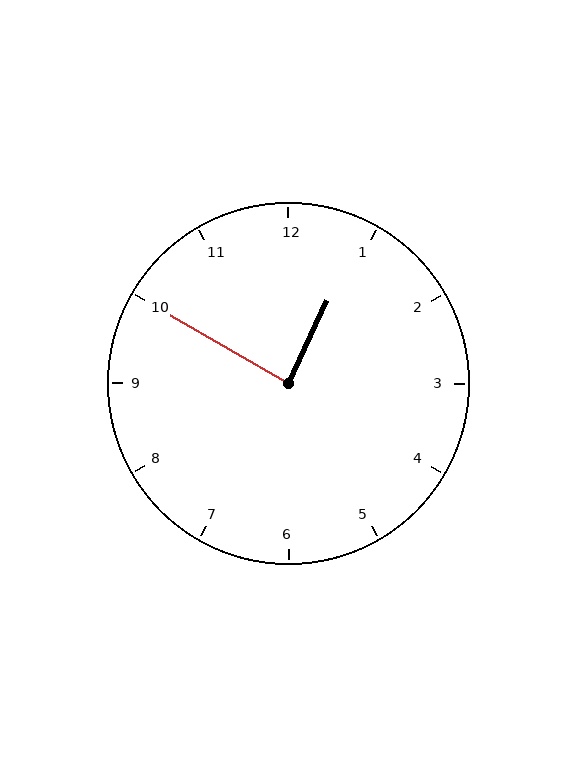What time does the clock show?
12:50.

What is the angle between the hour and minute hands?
Approximately 85 degrees.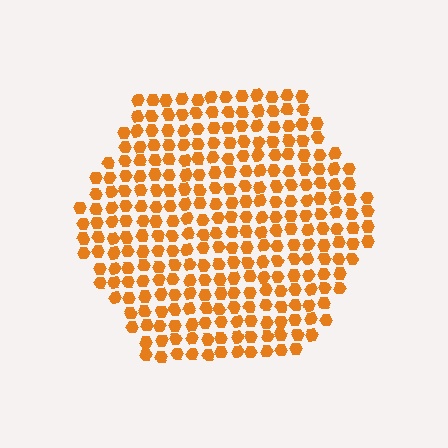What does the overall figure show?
The overall figure shows a hexagon.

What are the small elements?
The small elements are hexagons.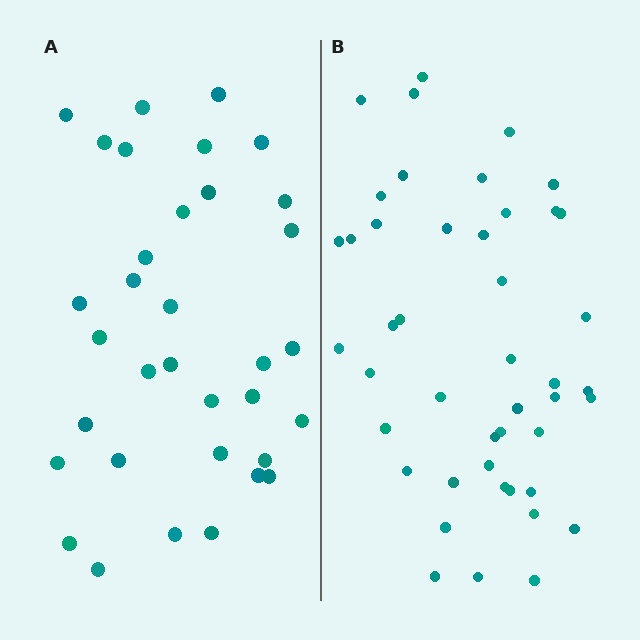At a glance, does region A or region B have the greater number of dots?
Region B (the right region) has more dots.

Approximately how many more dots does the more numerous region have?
Region B has roughly 12 or so more dots than region A.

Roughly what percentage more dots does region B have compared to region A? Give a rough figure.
About 30% more.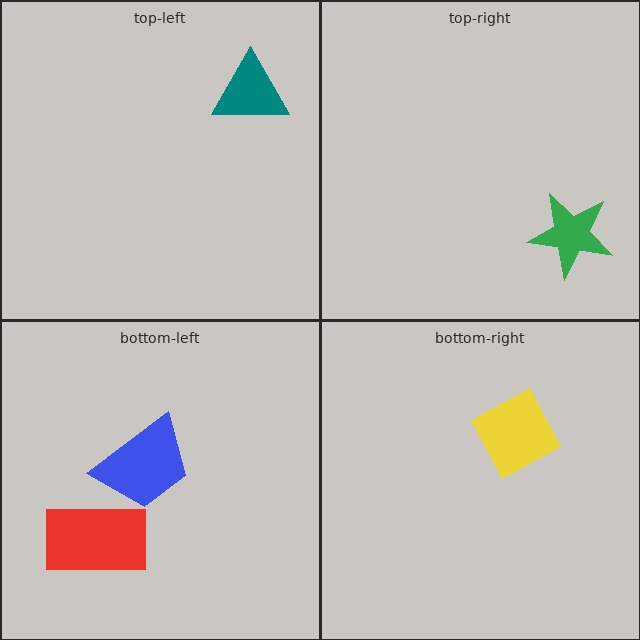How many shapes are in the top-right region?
1.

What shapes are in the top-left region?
The teal triangle.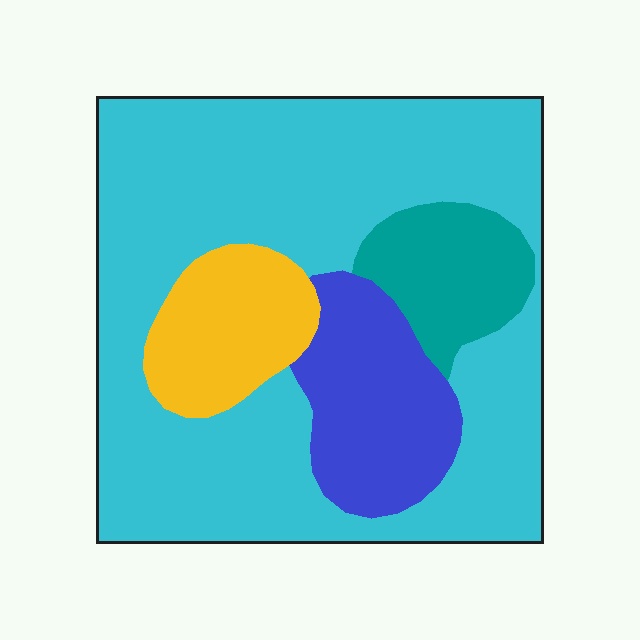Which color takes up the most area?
Cyan, at roughly 65%.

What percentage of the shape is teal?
Teal covers about 10% of the shape.